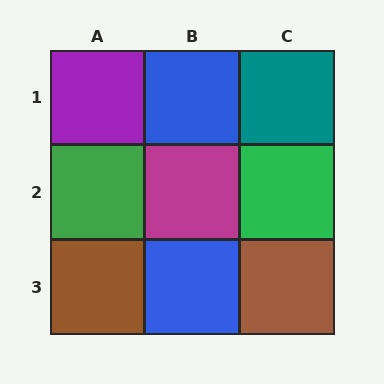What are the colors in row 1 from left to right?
Purple, blue, teal.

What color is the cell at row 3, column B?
Blue.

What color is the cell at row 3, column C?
Brown.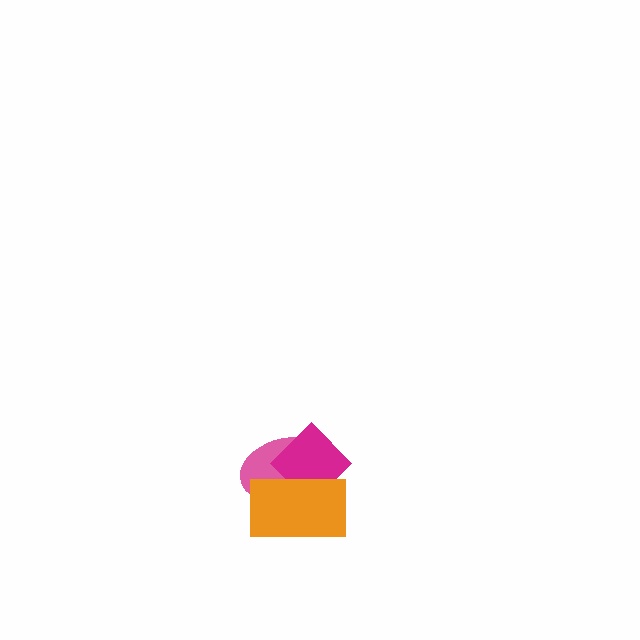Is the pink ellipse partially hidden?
Yes, it is partially covered by another shape.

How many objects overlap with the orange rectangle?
2 objects overlap with the orange rectangle.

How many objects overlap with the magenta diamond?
2 objects overlap with the magenta diamond.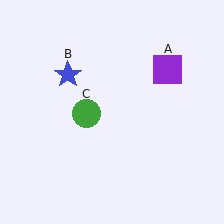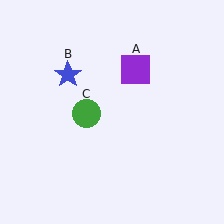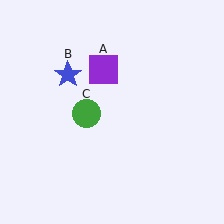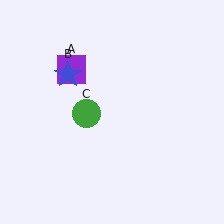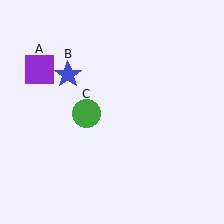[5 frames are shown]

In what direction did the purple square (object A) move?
The purple square (object A) moved left.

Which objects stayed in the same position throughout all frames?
Blue star (object B) and green circle (object C) remained stationary.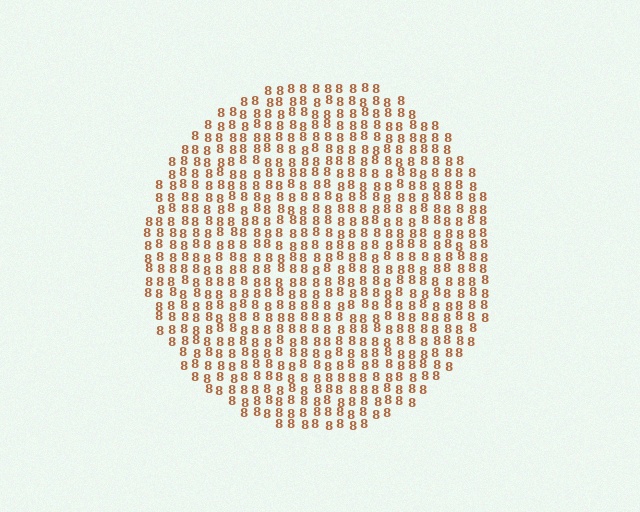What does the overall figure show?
The overall figure shows a circle.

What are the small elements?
The small elements are digit 8's.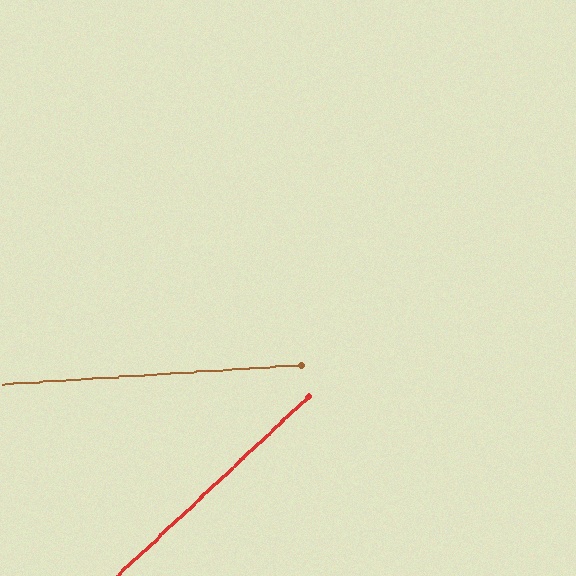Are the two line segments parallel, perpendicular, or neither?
Neither parallel nor perpendicular — they differ by about 39°.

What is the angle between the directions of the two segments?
Approximately 39 degrees.